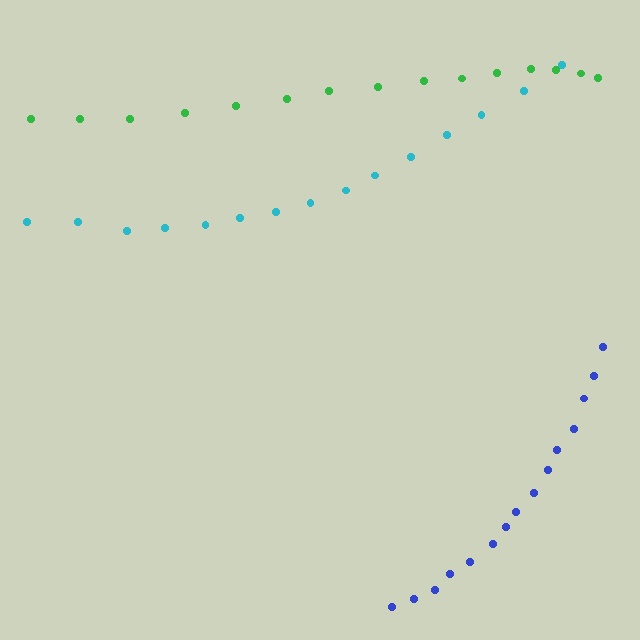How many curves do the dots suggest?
There are 3 distinct paths.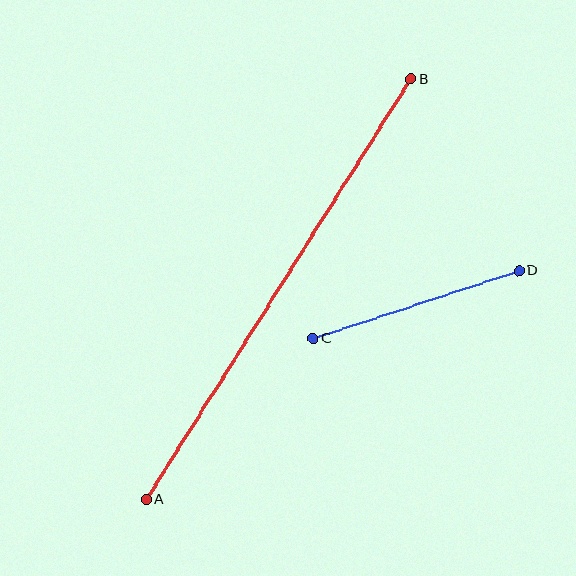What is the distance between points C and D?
The distance is approximately 217 pixels.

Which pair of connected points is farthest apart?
Points A and B are farthest apart.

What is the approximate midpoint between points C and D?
The midpoint is at approximately (416, 305) pixels.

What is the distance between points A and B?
The distance is approximately 496 pixels.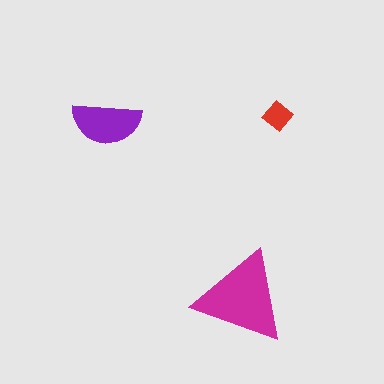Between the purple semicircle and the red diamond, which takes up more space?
The purple semicircle.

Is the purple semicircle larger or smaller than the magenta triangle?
Smaller.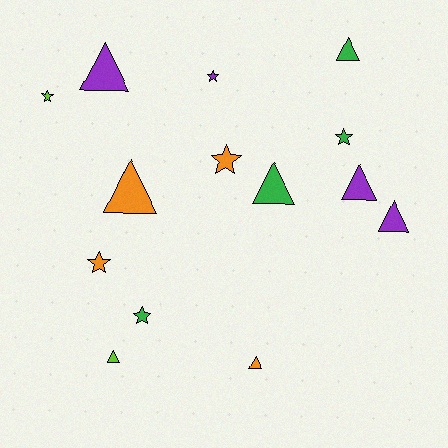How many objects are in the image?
There are 14 objects.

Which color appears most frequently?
Green, with 4 objects.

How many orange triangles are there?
There are 2 orange triangles.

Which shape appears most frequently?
Triangle, with 8 objects.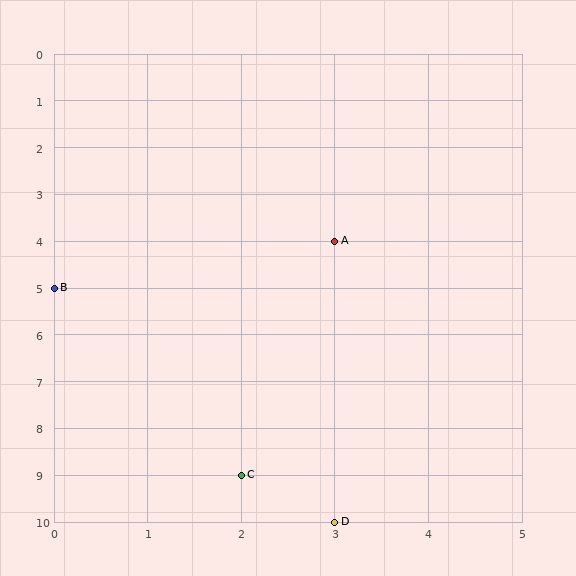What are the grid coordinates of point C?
Point C is at grid coordinates (2, 9).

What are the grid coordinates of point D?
Point D is at grid coordinates (3, 10).